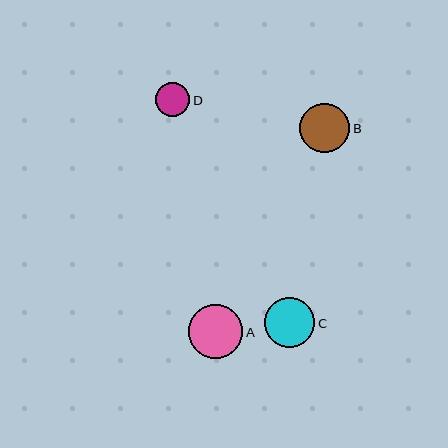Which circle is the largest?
Circle A is the largest with a size of approximately 54 pixels.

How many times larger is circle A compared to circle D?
Circle A is approximately 1.6 times the size of circle D.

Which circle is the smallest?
Circle D is the smallest with a size of approximately 34 pixels.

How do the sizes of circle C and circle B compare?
Circle C and circle B are approximately the same size.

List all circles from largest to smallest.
From largest to smallest: A, C, B, D.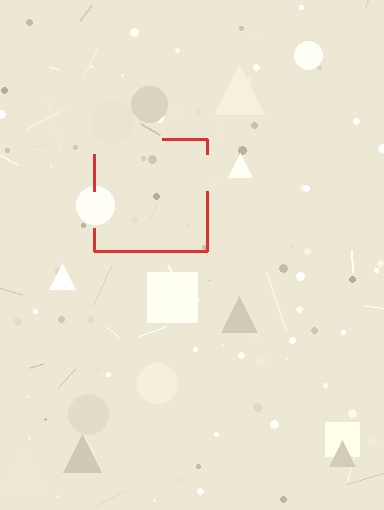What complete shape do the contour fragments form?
The contour fragments form a square.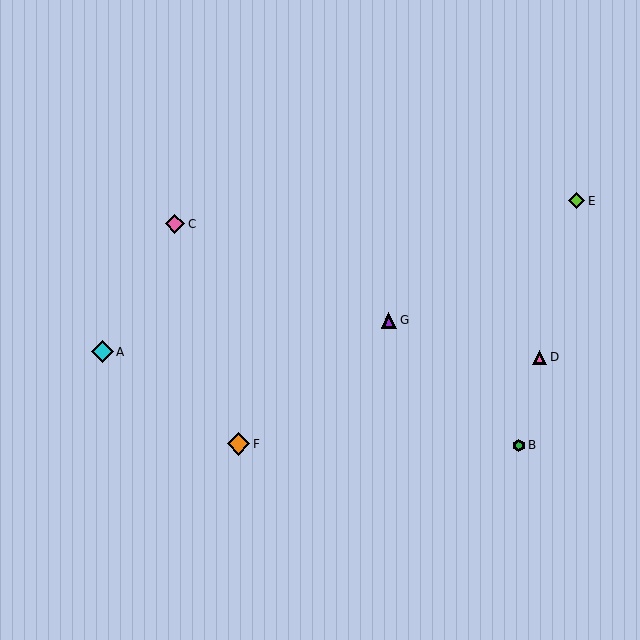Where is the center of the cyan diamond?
The center of the cyan diamond is at (102, 352).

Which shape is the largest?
The orange diamond (labeled F) is the largest.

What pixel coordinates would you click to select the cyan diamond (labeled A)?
Click at (102, 352) to select the cyan diamond A.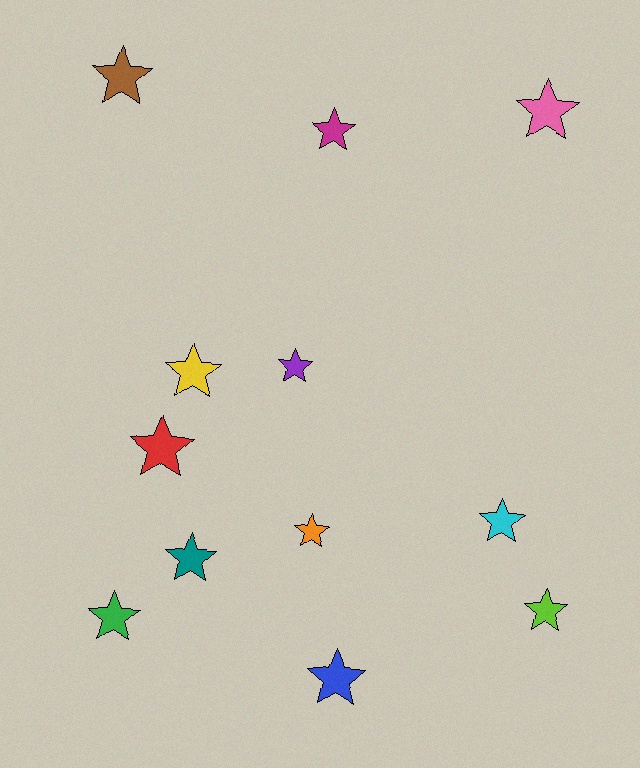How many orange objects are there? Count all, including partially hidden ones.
There is 1 orange object.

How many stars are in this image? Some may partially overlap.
There are 12 stars.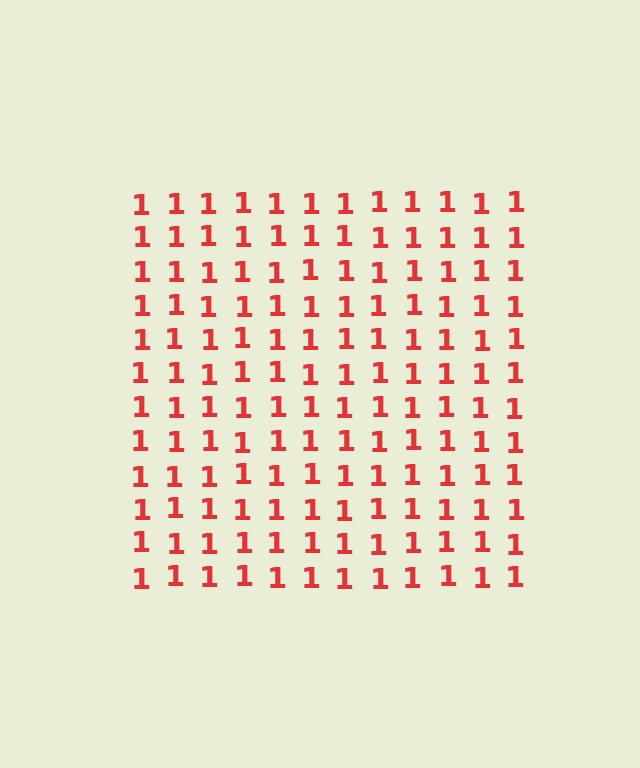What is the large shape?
The large shape is a square.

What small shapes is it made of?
It is made of small digit 1's.